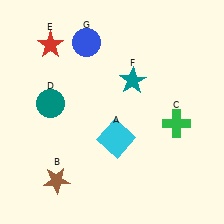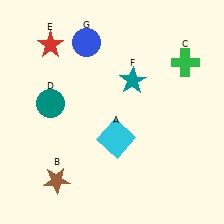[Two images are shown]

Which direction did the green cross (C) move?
The green cross (C) moved up.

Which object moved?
The green cross (C) moved up.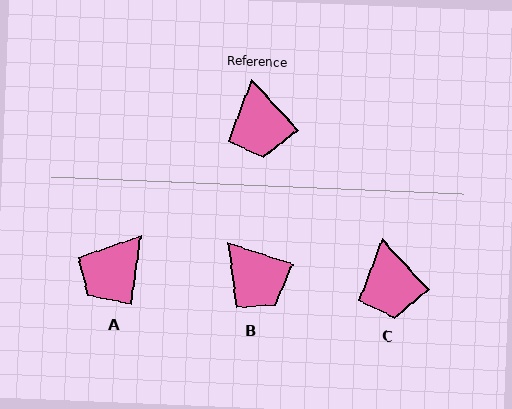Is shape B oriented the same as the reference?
No, it is off by about 28 degrees.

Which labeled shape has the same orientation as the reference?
C.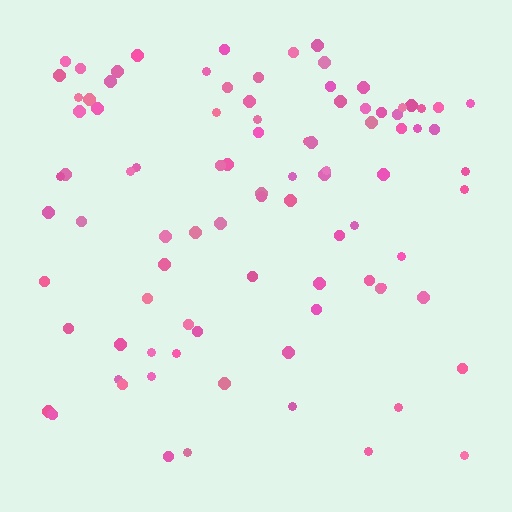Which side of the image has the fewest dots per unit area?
The bottom.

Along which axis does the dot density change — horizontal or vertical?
Vertical.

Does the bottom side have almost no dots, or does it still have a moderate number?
Still a moderate number, just noticeably fewer than the top.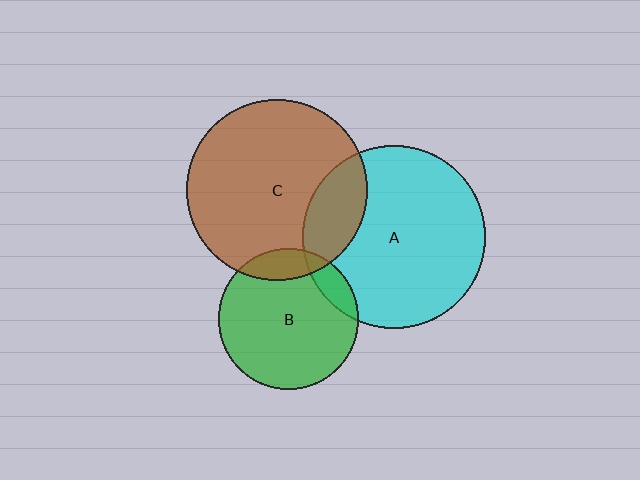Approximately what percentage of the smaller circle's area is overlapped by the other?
Approximately 10%.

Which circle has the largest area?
Circle A (cyan).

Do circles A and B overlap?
Yes.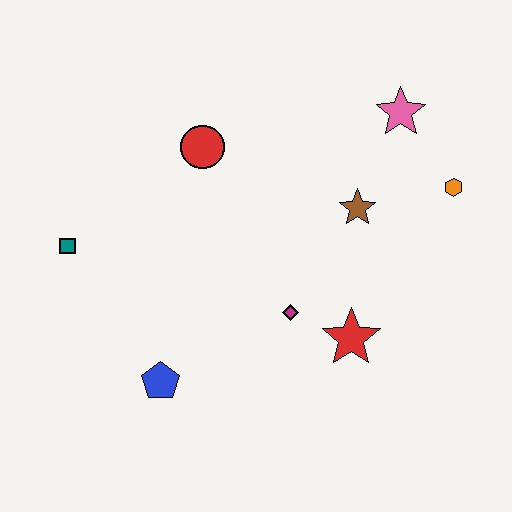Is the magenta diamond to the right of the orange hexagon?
No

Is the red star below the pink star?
Yes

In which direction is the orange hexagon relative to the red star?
The orange hexagon is above the red star.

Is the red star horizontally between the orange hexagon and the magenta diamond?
Yes